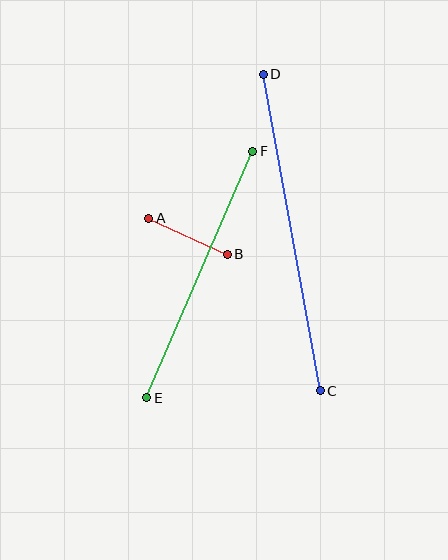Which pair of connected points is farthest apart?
Points C and D are farthest apart.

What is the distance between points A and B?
The distance is approximately 87 pixels.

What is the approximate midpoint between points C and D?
The midpoint is at approximately (292, 233) pixels.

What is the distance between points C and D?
The distance is approximately 322 pixels.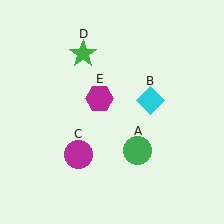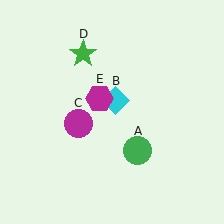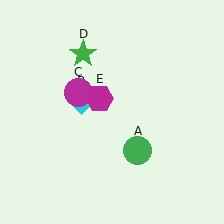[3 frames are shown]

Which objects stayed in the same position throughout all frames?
Green circle (object A) and green star (object D) and magenta hexagon (object E) remained stationary.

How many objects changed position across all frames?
2 objects changed position: cyan diamond (object B), magenta circle (object C).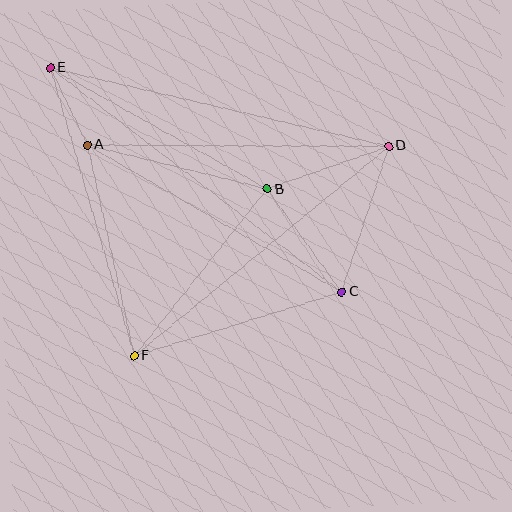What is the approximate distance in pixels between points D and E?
The distance between D and E is approximately 348 pixels.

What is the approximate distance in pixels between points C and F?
The distance between C and F is approximately 217 pixels.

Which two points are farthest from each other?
Points C and E are farthest from each other.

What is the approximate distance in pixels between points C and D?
The distance between C and D is approximately 153 pixels.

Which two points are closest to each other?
Points A and E are closest to each other.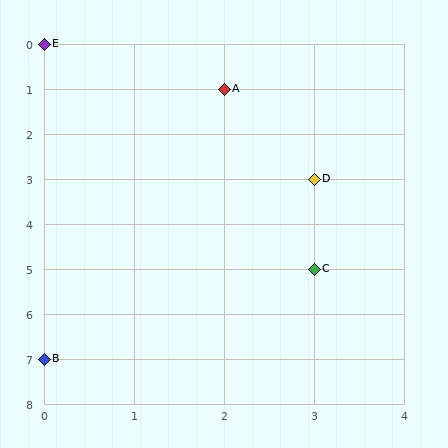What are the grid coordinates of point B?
Point B is at grid coordinates (0, 7).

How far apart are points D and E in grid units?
Points D and E are 3 columns and 3 rows apart (about 4.2 grid units diagonally).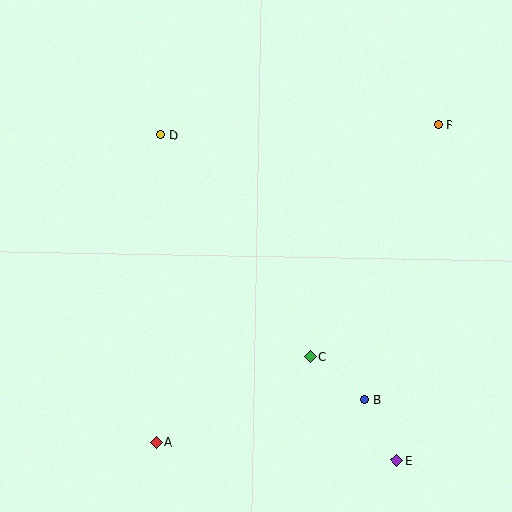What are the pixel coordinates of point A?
Point A is at (156, 442).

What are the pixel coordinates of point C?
Point C is at (311, 357).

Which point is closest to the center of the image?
Point C at (311, 357) is closest to the center.